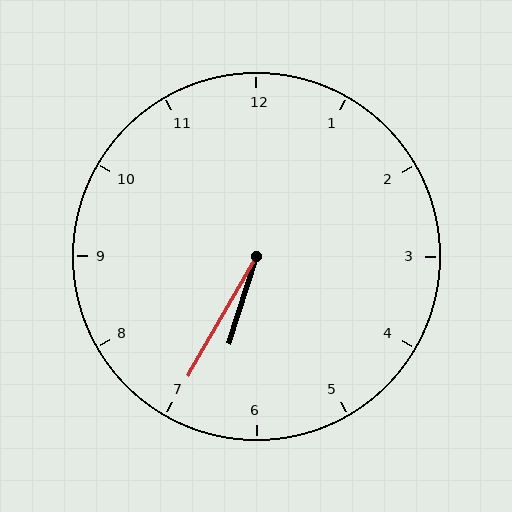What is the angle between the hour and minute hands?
Approximately 12 degrees.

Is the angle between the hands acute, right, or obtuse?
It is acute.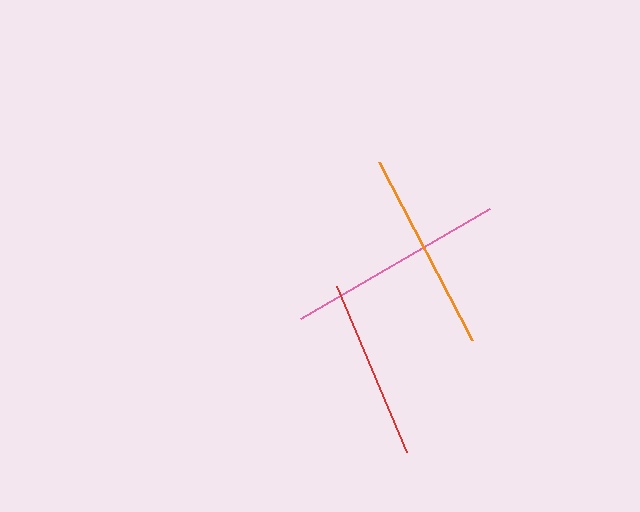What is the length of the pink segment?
The pink segment is approximately 219 pixels long.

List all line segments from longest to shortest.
From longest to shortest: pink, orange, red.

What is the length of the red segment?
The red segment is approximately 180 pixels long.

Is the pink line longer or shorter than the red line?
The pink line is longer than the red line.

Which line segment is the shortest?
The red line is the shortest at approximately 180 pixels.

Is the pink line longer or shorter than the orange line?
The pink line is longer than the orange line.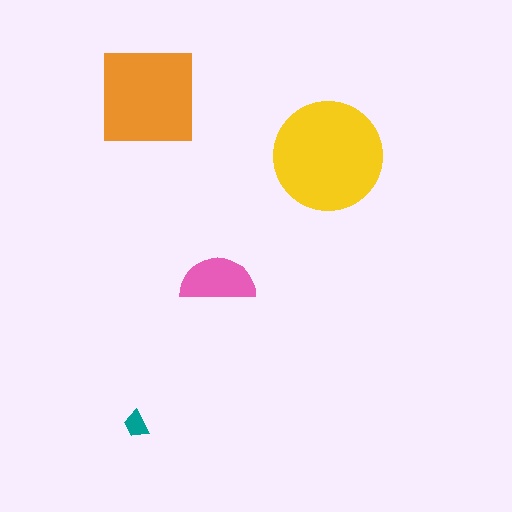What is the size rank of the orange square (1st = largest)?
2nd.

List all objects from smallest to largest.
The teal trapezoid, the pink semicircle, the orange square, the yellow circle.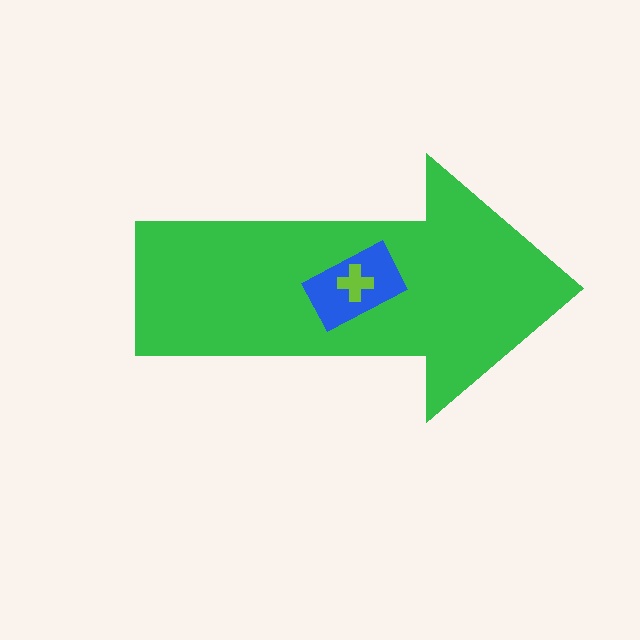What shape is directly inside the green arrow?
The blue rectangle.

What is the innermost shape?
The lime cross.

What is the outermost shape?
The green arrow.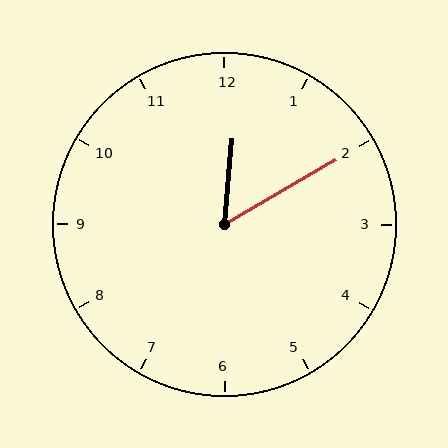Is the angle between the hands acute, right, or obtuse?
It is acute.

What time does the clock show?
12:10.